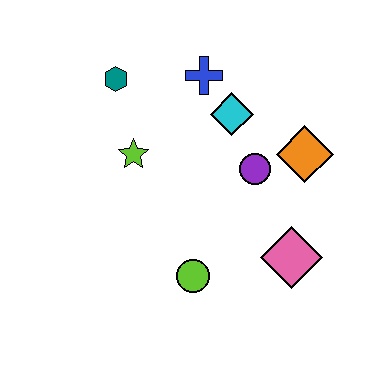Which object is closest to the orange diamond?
The purple circle is closest to the orange diamond.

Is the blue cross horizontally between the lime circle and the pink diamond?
Yes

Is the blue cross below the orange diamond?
No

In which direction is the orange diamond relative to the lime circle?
The orange diamond is above the lime circle.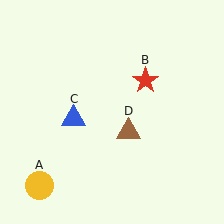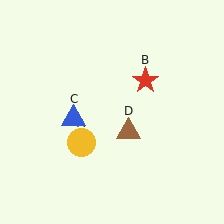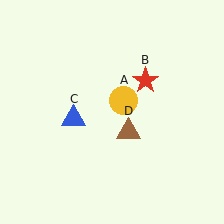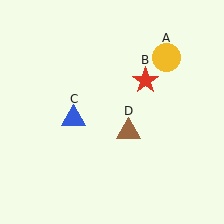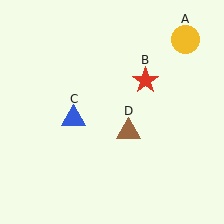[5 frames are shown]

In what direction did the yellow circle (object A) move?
The yellow circle (object A) moved up and to the right.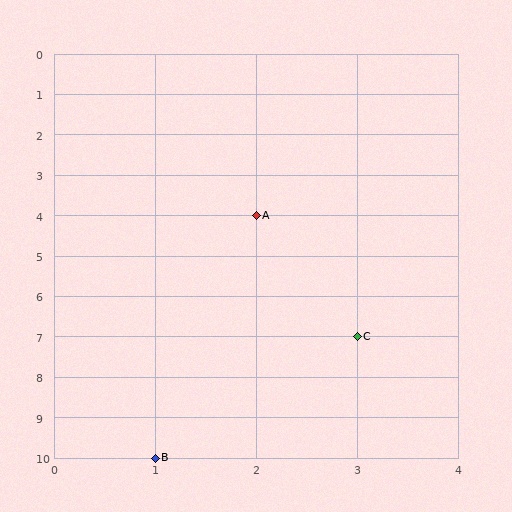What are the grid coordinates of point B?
Point B is at grid coordinates (1, 10).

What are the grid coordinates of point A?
Point A is at grid coordinates (2, 4).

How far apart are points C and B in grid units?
Points C and B are 2 columns and 3 rows apart (about 3.6 grid units diagonally).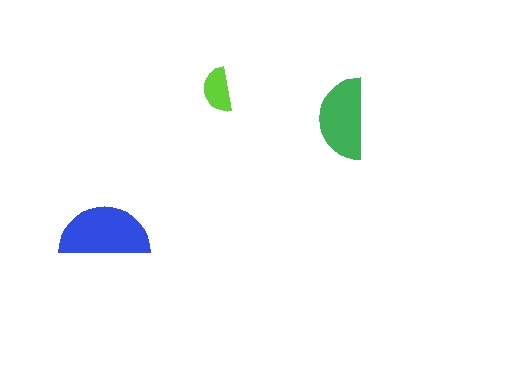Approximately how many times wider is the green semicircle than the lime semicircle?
About 2 times wider.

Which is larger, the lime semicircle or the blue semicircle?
The blue one.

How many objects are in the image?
There are 3 objects in the image.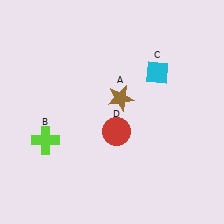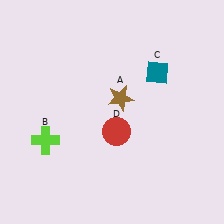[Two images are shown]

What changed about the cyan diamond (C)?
In Image 1, C is cyan. In Image 2, it changed to teal.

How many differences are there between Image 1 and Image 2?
There is 1 difference between the two images.